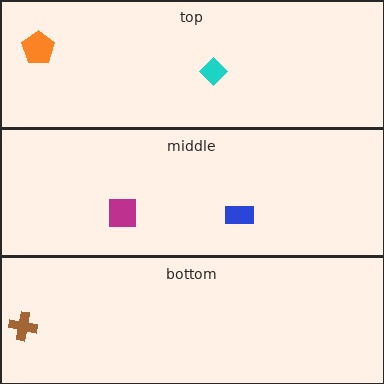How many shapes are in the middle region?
2.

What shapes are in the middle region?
The magenta square, the blue rectangle.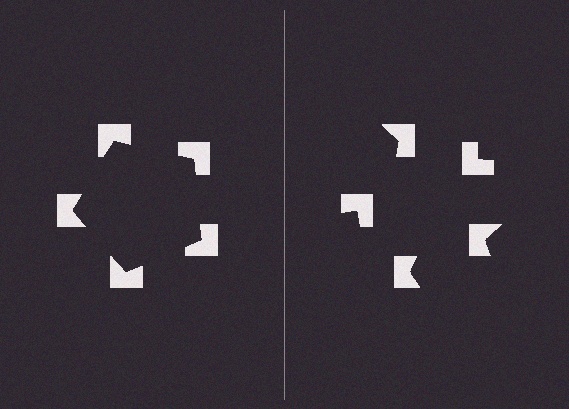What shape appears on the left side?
An illusory pentagon.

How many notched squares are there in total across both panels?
10 — 5 on each side.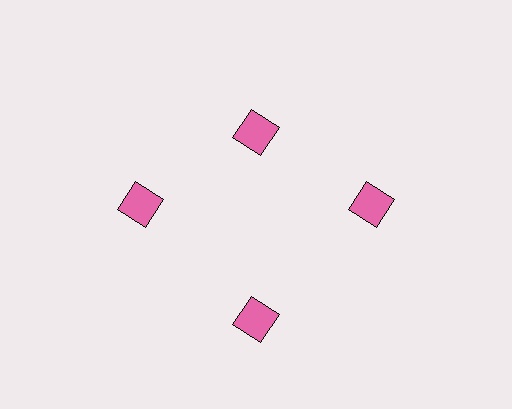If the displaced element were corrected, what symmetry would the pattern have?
It would have 4-fold rotational symmetry — the pattern would map onto itself every 90 degrees.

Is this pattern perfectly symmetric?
No. The 4 pink diamonds are arranged in a ring, but one element near the 12 o'clock position is pulled inward toward the center, breaking the 4-fold rotational symmetry.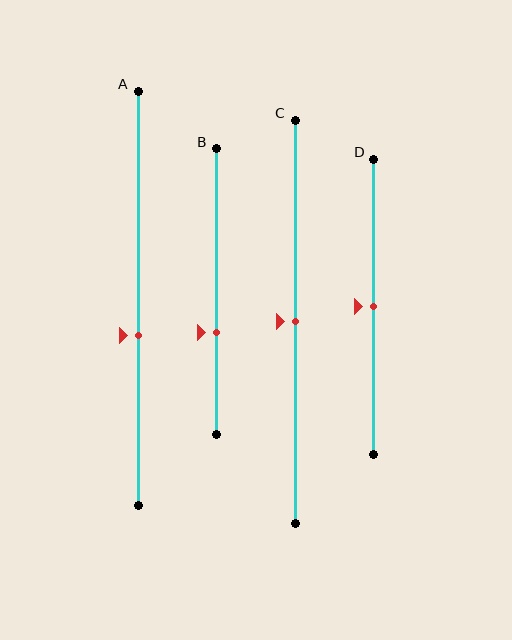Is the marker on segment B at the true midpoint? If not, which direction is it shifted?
No, the marker on segment B is shifted downward by about 14% of the segment length.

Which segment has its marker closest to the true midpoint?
Segment C has its marker closest to the true midpoint.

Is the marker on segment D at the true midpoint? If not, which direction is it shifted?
Yes, the marker on segment D is at the true midpoint.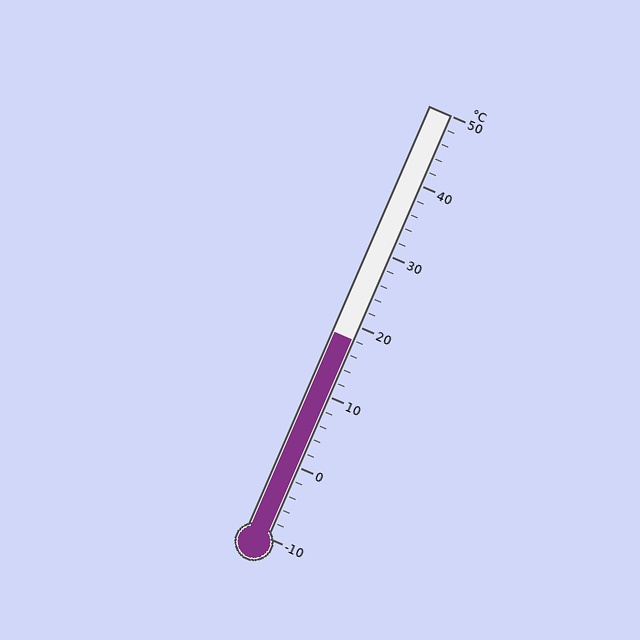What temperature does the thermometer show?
The thermometer shows approximately 18°C.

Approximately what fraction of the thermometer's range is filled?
The thermometer is filled to approximately 45% of its range.